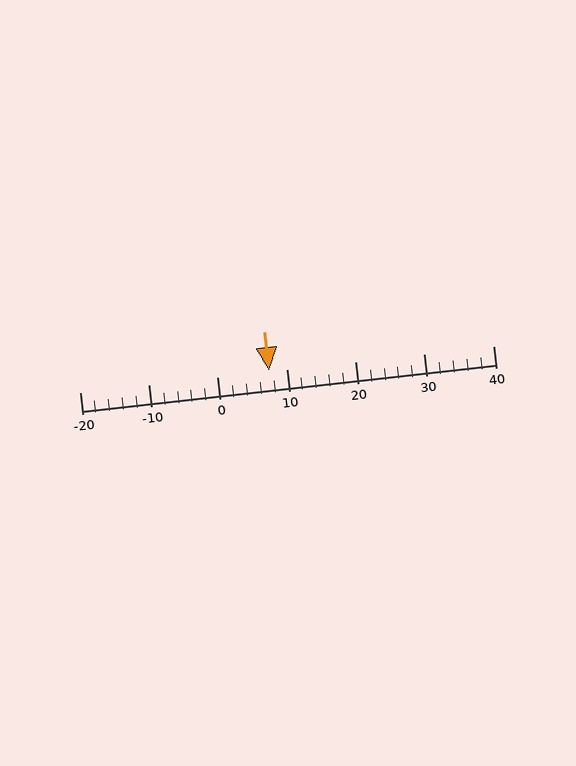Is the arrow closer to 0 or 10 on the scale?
The arrow is closer to 10.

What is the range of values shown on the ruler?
The ruler shows values from -20 to 40.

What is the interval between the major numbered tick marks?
The major tick marks are spaced 10 units apart.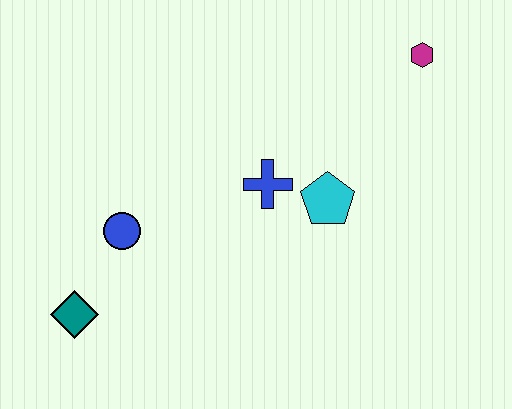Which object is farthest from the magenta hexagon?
The teal diamond is farthest from the magenta hexagon.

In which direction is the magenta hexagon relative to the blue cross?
The magenta hexagon is to the right of the blue cross.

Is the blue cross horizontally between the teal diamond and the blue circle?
No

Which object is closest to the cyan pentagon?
The blue cross is closest to the cyan pentagon.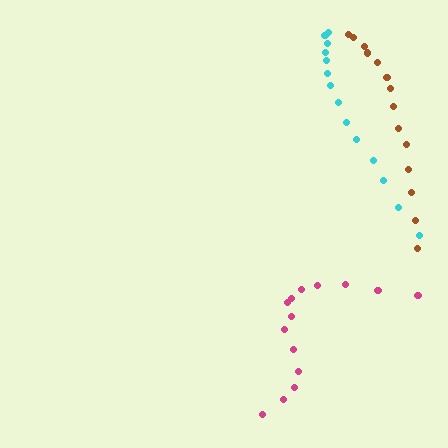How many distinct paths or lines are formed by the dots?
There are 3 distinct paths.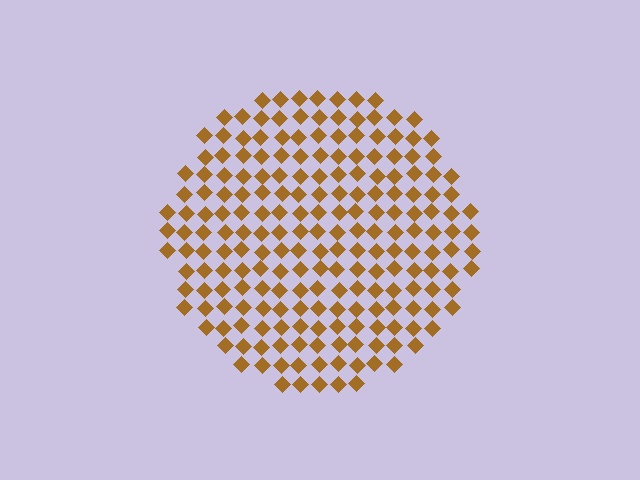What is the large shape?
The large shape is a circle.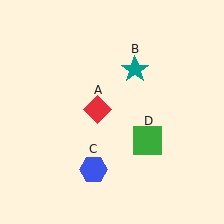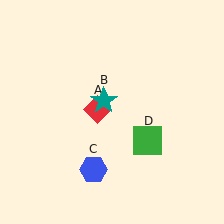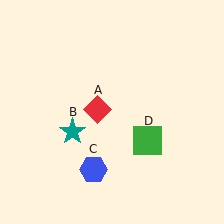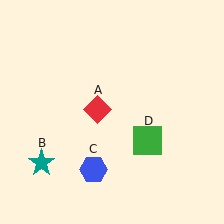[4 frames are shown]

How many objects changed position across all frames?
1 object changed position: teal star (object B).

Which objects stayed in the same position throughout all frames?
Red diamond (object A) and blue hexagon (object C) and green square (object D) remained stationary.